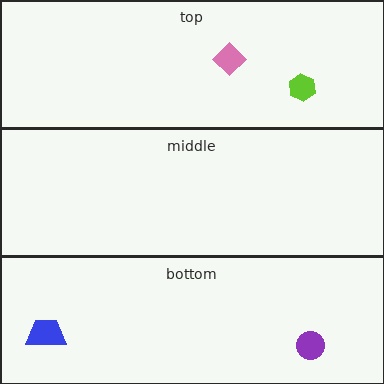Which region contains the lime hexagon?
The top region.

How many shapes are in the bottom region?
2.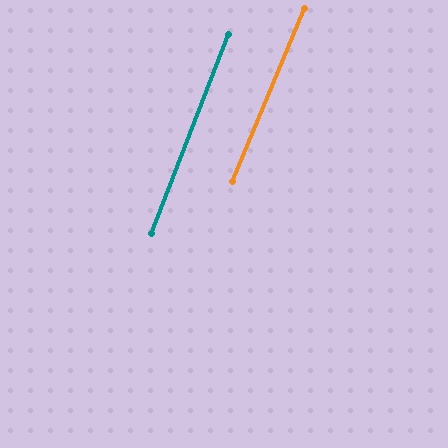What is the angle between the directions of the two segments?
Approximately 2 degrees.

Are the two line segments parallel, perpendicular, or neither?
Parallel — their directions differ by only 1.6°.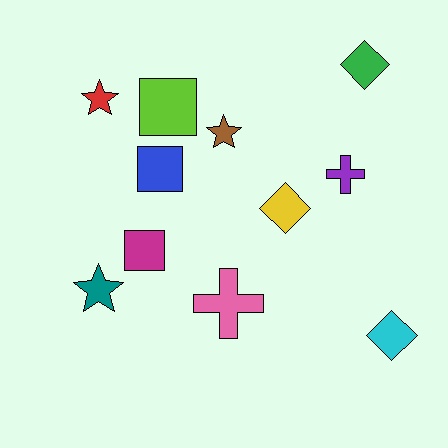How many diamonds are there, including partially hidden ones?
There are 3 diamonds.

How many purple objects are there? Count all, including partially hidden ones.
There is 1 purple object.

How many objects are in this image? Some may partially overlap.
There are 11 objects.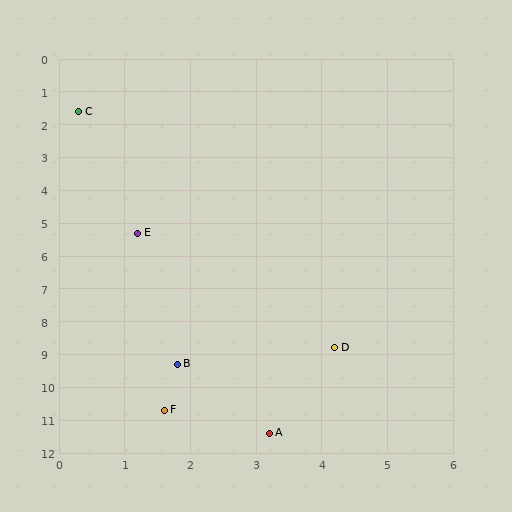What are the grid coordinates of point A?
Point A is at approximately (3.2, 11.4).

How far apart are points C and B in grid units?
Points C and B are about 7.8 grid units apart.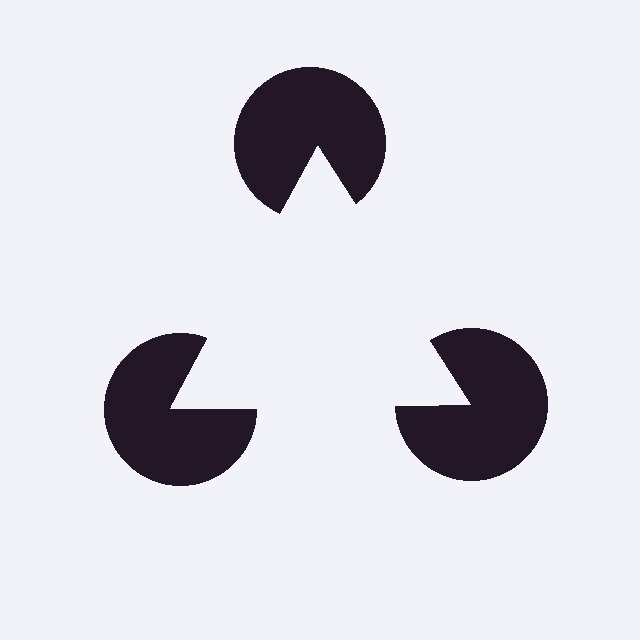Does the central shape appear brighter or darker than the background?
It typically appears slightly brighter than the background, even though no actual brightness change is drawn.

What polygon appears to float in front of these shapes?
An illusory triangle — its edges are inferred from the aligned wedge cuts in the pac-man discs, not physically drawn.